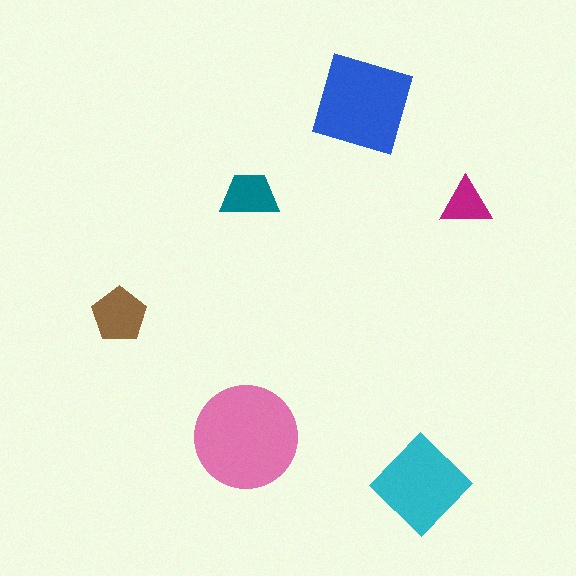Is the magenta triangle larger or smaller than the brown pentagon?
Smaller.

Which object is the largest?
The pink circle.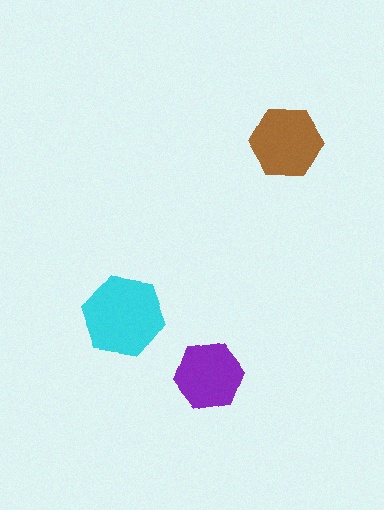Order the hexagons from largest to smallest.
the cyan one, the brown one, the purple one.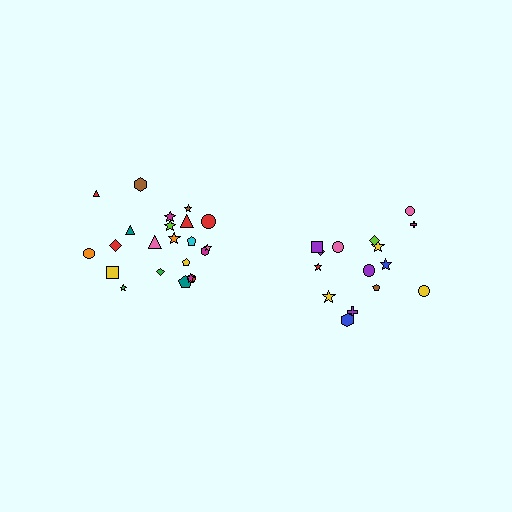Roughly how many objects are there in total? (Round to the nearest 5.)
Roughly 35 objects in total.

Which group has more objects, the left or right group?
The left group.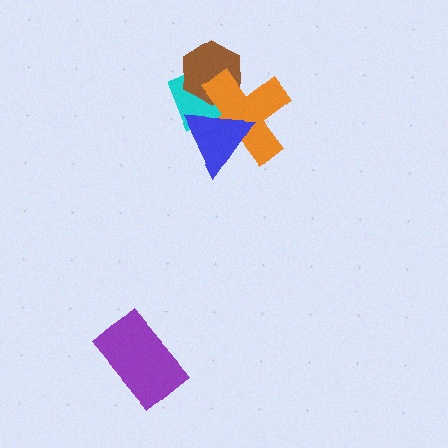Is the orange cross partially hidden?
Yes, it is partially covered by another shape.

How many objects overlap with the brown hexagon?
2 objects overlap with the brown hexagon.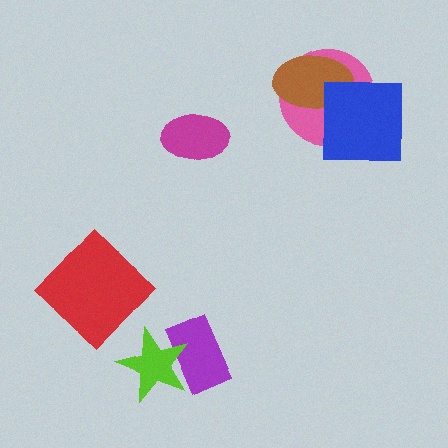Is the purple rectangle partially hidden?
Yes, it is partially covered by another shape.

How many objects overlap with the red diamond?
0 objects overlap with the red diamond.